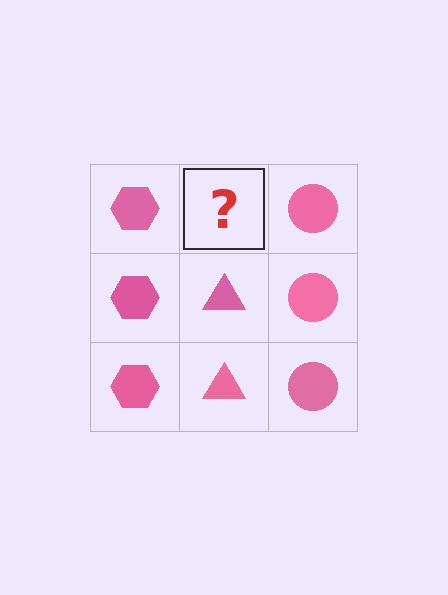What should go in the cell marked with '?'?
The missing cell should contain a pink triangle.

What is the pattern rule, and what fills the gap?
The rule is that each column has a consistent shape. The gap should be filled with a pink triangle.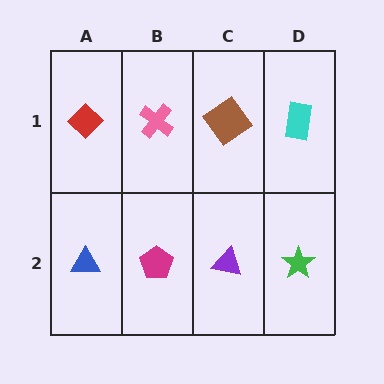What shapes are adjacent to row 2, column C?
A brown diamond (row 1, column C), a magenta pentagon (row 2, column B), a green star (row 2, column D).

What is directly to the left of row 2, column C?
A magenta pentagon.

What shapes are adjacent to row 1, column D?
A green star (row 2, column D), a brown diamond (row 1, column C).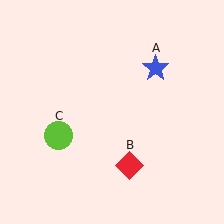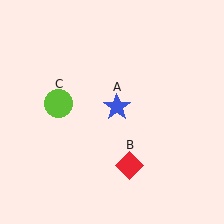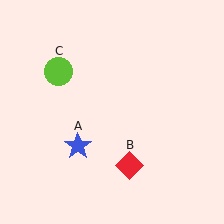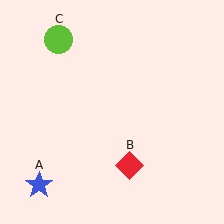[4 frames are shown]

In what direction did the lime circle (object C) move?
The lime circle (object C) moved up.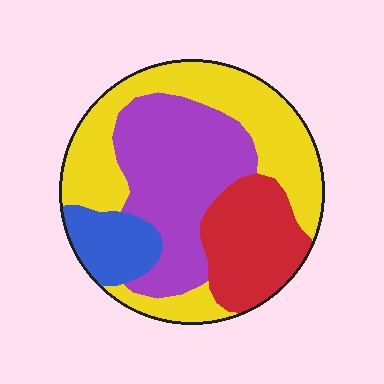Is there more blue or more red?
Red.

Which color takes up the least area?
Blue, at roughly 10%.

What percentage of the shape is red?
Red covers around 20% of the shape.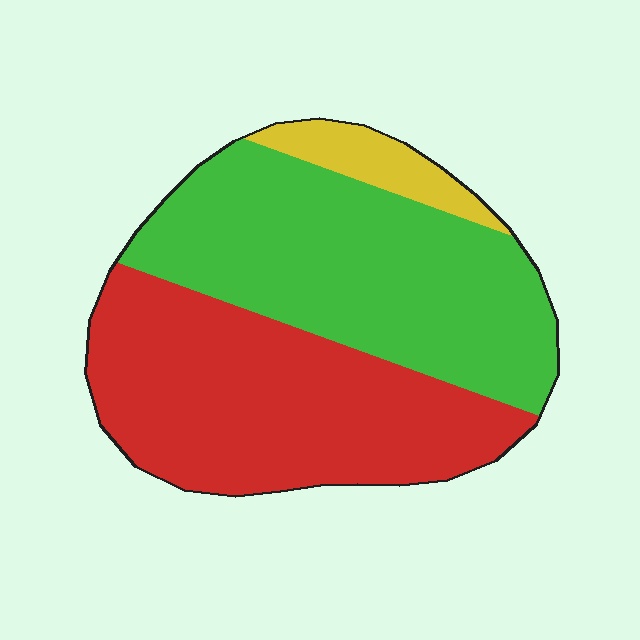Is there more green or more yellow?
Green.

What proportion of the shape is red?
Red covers around 45% of the shape.